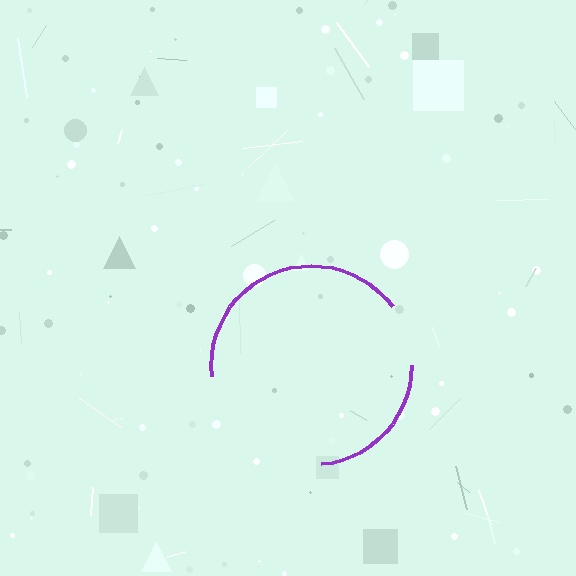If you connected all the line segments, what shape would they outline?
They would outline a circle.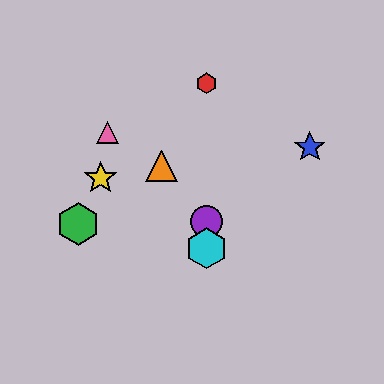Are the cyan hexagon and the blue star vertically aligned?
No, the cyan hexagon is at x≈206 and the blue star is at x≈310.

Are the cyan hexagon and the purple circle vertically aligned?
Yes, both are at x≈206.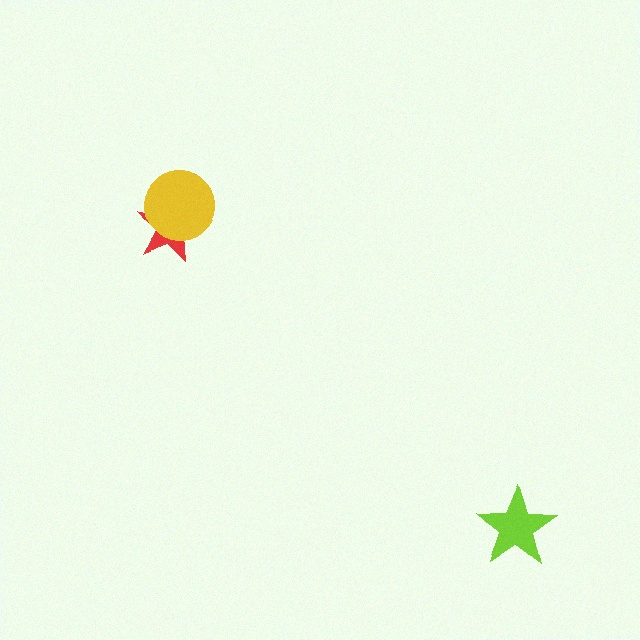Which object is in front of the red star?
The yellow circle is in front of the red star.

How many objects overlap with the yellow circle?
1 object overlaps with the yellow circle.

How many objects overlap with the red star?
1 object overlaps with the red star.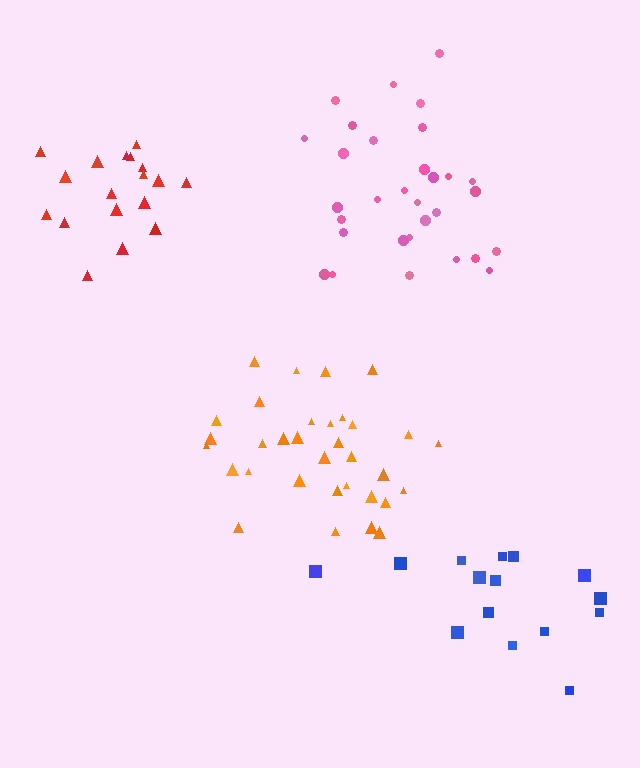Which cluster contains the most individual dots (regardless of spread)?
Orange (33).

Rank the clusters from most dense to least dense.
red, orange, pink, blue.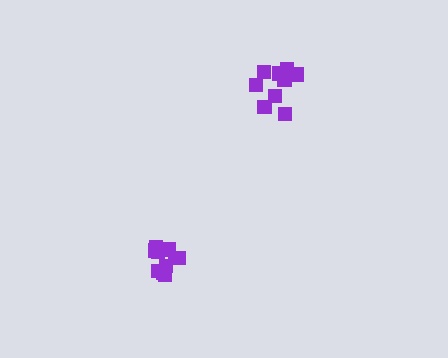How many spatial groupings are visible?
There are 2 spatial groupings.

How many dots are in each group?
Group 1: 9 dots, Group 2: 11 dots (20 total).